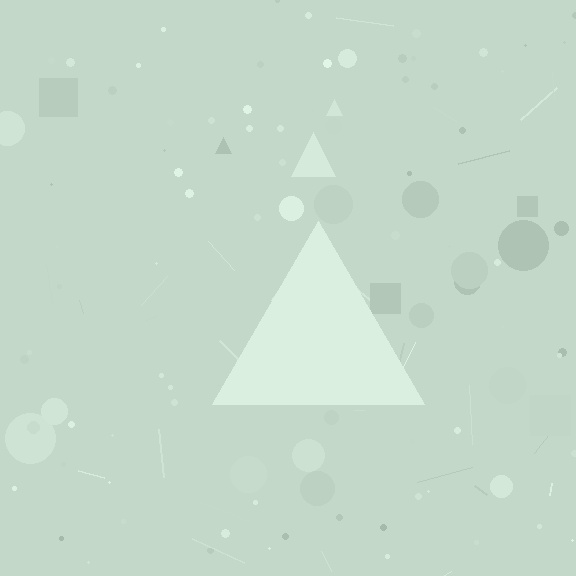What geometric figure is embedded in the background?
A triangle is embedded in the background.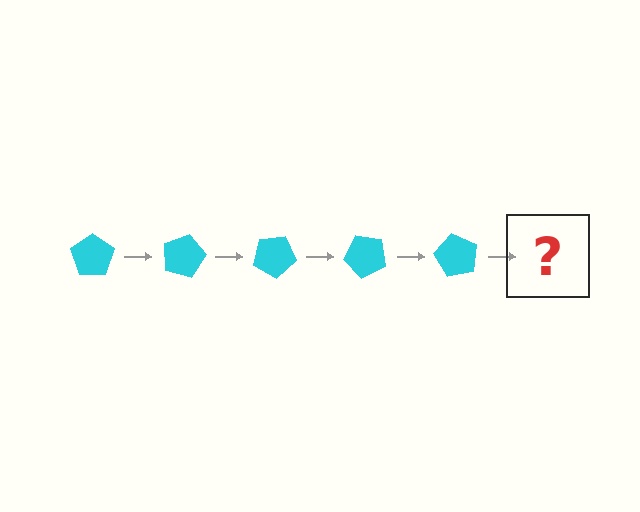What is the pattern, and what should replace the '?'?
The pattern is that the pentagon rotates 15 degrees each step. The '?' should be a cyan pentagon rotated 75 degrees.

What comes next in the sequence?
The next element should be a cyan pentagon rotated 75 degrees.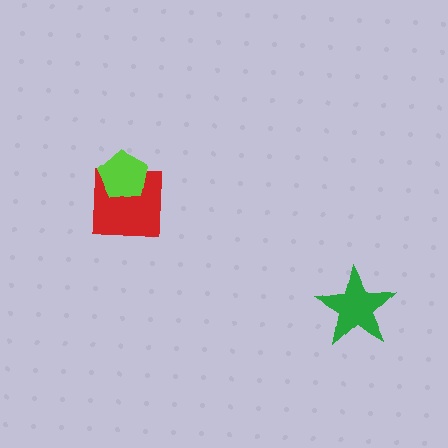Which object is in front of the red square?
The lime pentagon is in front of the red square.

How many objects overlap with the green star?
0 objects overlap with the green star.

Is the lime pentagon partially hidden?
No, no other shape covers it.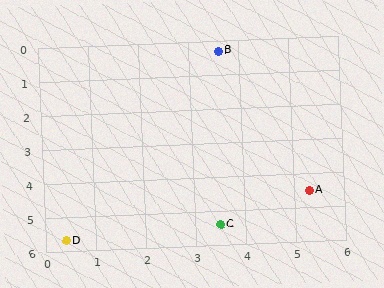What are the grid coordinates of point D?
Point D is at approximately (0.4, 5.7).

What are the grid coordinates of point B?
Point B is at approximately (3.6, 0.3).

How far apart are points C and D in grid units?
Points C and D are about 3.1 grid units apart.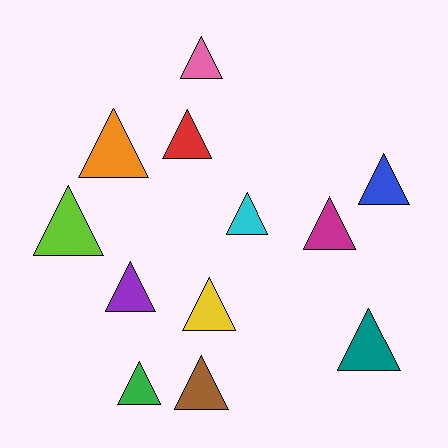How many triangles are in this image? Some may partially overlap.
There are 12 triangles.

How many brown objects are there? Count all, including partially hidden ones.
There is 1 brown object.